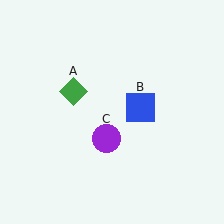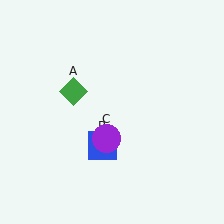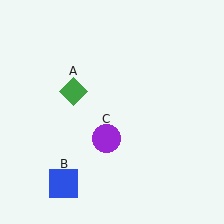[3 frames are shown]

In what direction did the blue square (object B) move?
The blue square (object B) moved down and to the left.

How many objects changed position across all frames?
1 object changed position: blue square (object B).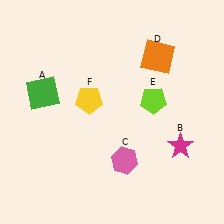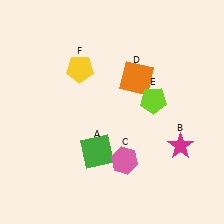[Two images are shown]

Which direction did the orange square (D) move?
The orange square (D) moved down.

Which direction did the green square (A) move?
The green square (A) moved down.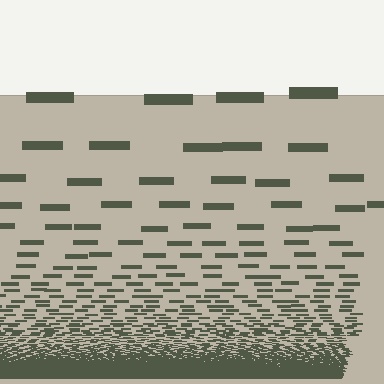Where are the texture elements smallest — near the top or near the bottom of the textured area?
Near the bottom.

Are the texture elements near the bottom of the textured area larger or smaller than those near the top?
Smaller. The gradient is inverted — elements near the bottom are smaller and denser.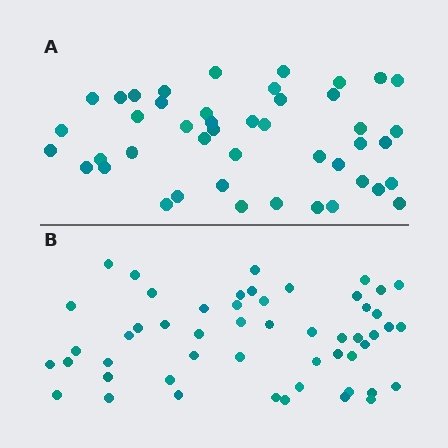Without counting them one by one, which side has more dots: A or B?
Region B (the bottom region) has more dots.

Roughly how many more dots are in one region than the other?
Region B has roughly 8 or so more dots than region A.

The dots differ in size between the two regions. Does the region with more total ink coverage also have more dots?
No. Region A has more total ink coverage because its dots are larger, but region B actually contains more individual dots. Total area can be misleading — the number of items is what matters here.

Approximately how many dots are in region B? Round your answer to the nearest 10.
About 50 dots. (The exact count is 52, which rounds to 50.)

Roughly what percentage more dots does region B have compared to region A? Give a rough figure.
About 15% more.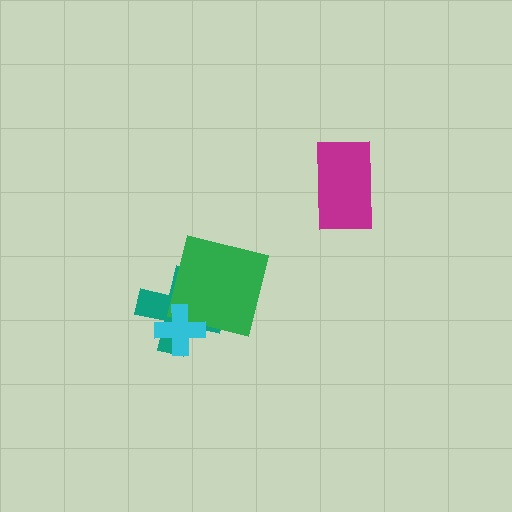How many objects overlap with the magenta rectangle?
0 objects overlap with the magenta rectangle.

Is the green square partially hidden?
Yes, it is partially covered by another shape.